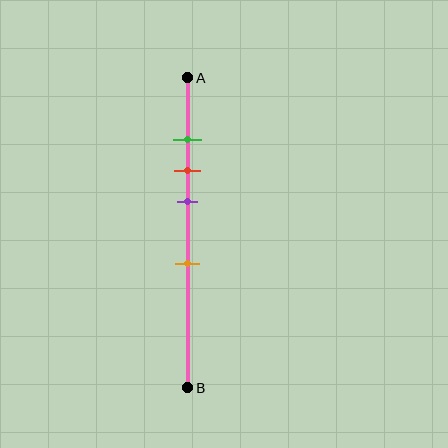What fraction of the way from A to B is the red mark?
The red mark is approximately 30% (0.3) of the way from A to B.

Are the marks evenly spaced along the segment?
No, the marks are not evenly spaced.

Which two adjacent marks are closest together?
The green and red marks are the closest adjacent pair.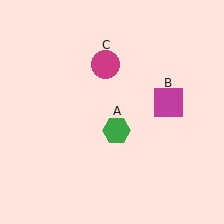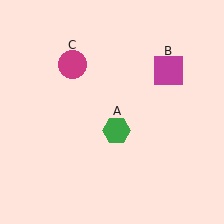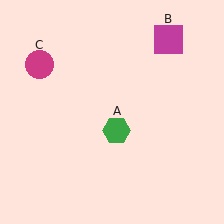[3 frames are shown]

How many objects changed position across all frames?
2 objects changed position: magenta square (object B), magenta circle (object C).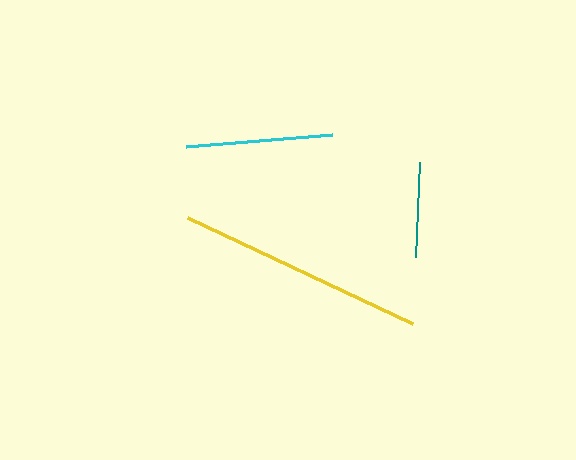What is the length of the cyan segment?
The cyan segment is approximately 146 pixels long.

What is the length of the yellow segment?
The yellow segment is approximately 249 pixels long.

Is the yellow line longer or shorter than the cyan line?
The yellow line is longer than the cyan line.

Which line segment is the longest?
The yellow line is the longest at approximately 249 pixels.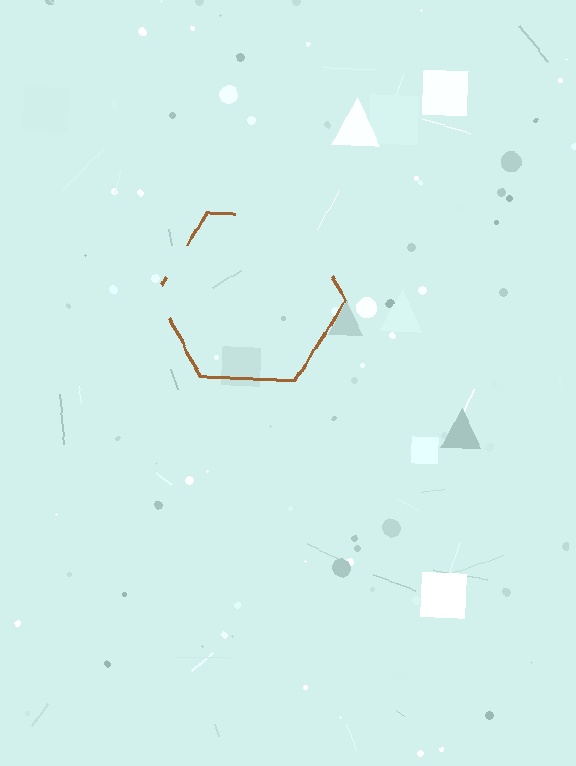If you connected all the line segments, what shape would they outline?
They would outline a hexagon.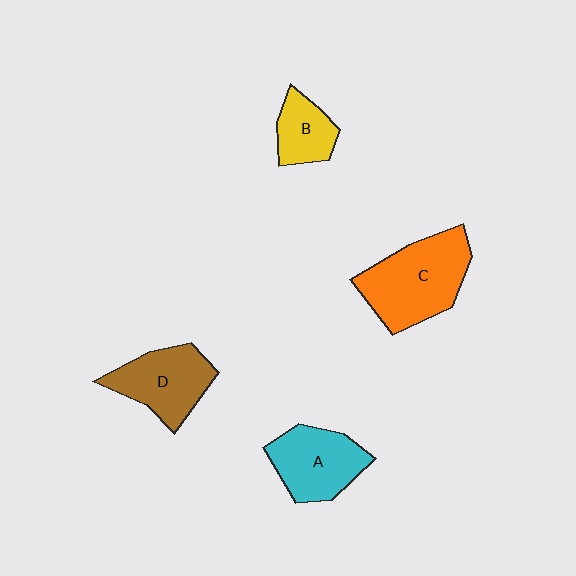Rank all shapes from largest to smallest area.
From largest to smallest: C (orange), A (cyan), D (brown), B (yellow).